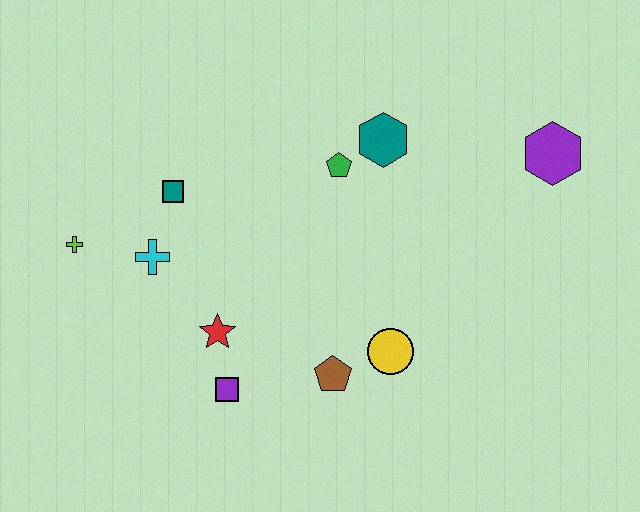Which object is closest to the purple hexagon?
The teal hexagon is closest to the purple hexagon.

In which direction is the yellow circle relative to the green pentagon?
The yellow circle is below the green pentagon.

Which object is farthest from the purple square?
The purple hexagon is farthest from the purple square.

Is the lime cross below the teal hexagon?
Yes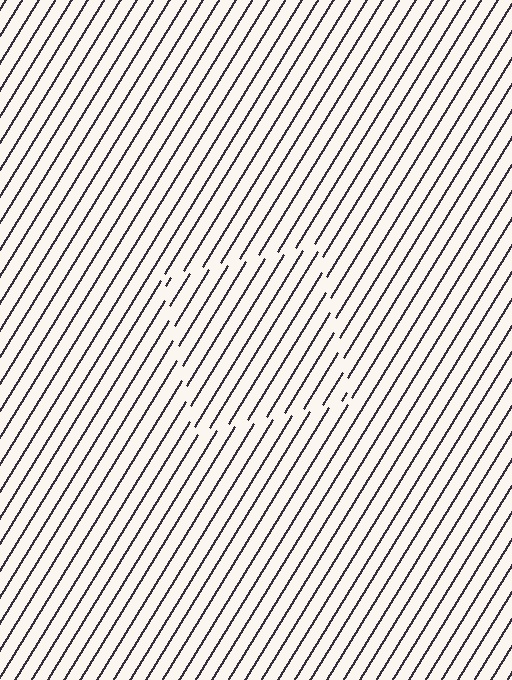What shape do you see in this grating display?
An illusory square. The interior of the shape contains the same grating, shifted by half a period — the contour is defined by the phase discontinuity where line-ends from the inner and outer gratings abut.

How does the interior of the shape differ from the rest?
The interior of the shape contains the same grating, shifted by half a period — the contour is defined by the phase discontinuity where line-ends from the inner and outer gratings abut.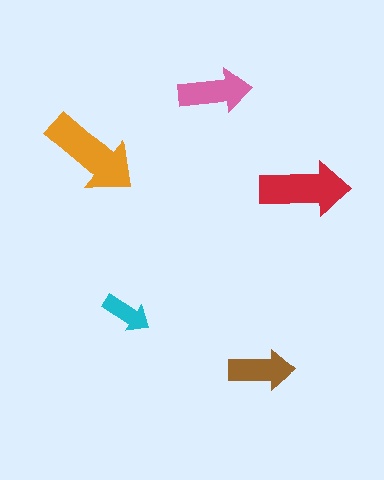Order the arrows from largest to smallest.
the orange one, the red one, the pink one, the brown one, the cyan one.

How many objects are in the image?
There are 5 objects in the image.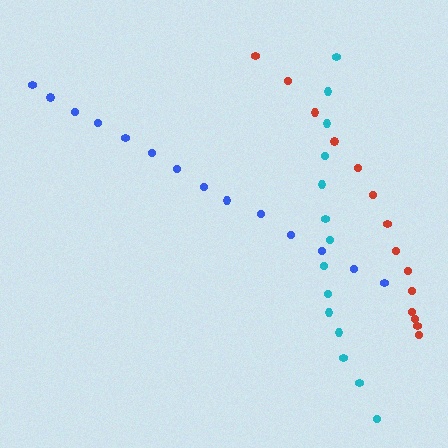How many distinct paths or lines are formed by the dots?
There are 3 distinct paths.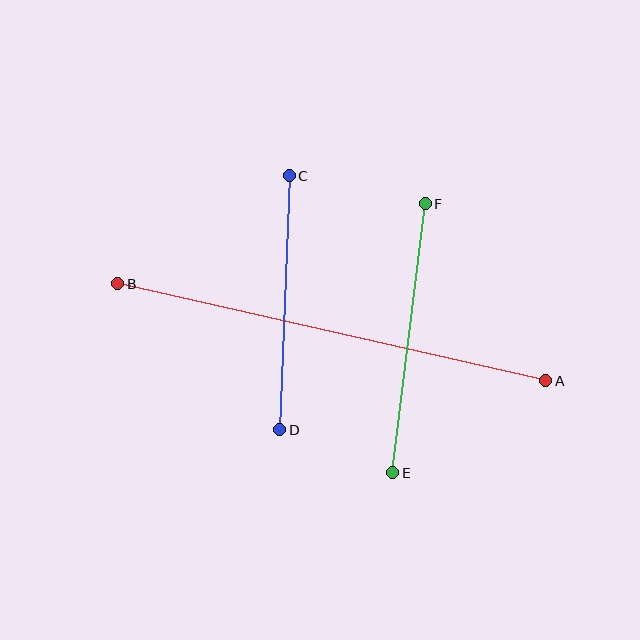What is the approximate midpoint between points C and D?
The midpoint is at approximately (284, 303) pixels.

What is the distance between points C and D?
The distance is approximately 254 pixels.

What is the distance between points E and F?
The distance is approximately 271 pixels.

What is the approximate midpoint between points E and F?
The midpoint is at approximately (409, 338) pixels.